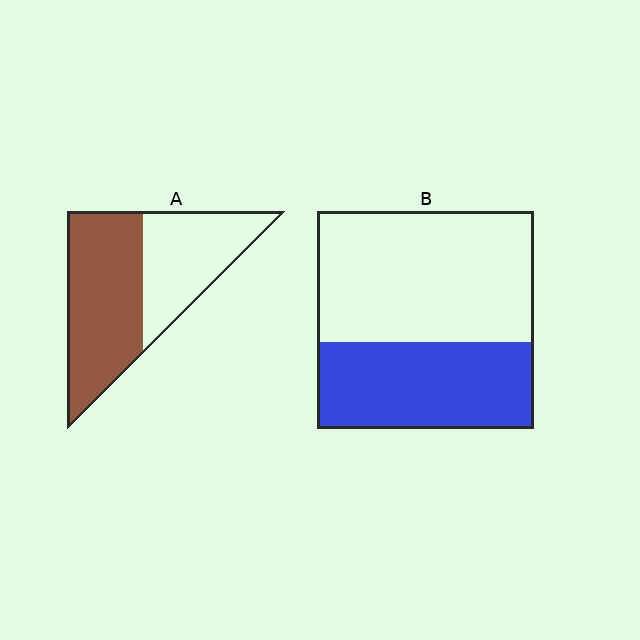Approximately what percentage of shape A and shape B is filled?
A is approximately 55% and B is approximately 40%.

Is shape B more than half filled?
No.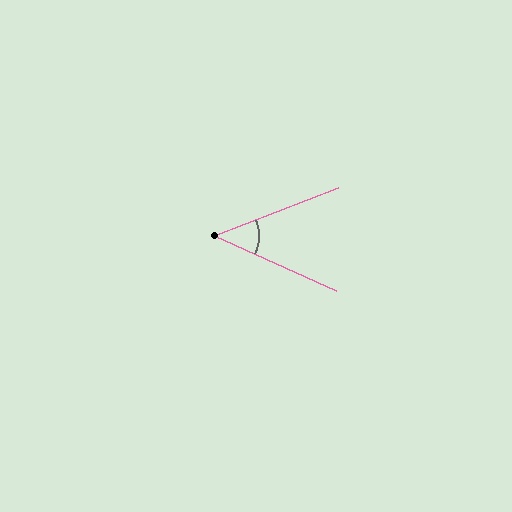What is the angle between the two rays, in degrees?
Approximately 46 degrees.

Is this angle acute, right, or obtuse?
It is acute.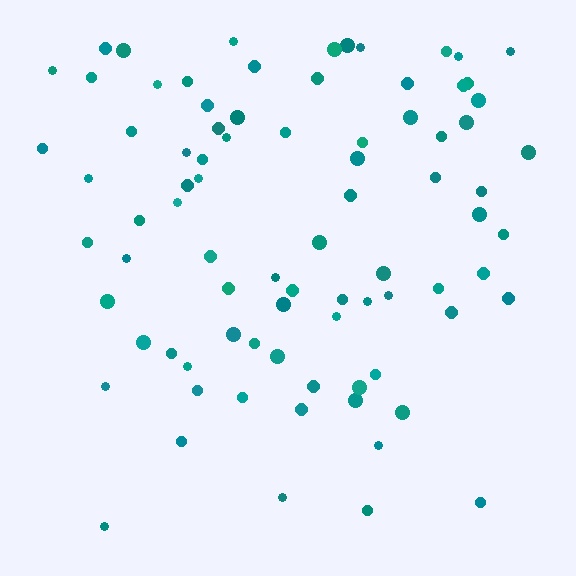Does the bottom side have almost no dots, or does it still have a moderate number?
Still a moderate number, just noticeably fewer than the top.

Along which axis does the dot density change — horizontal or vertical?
Vertical.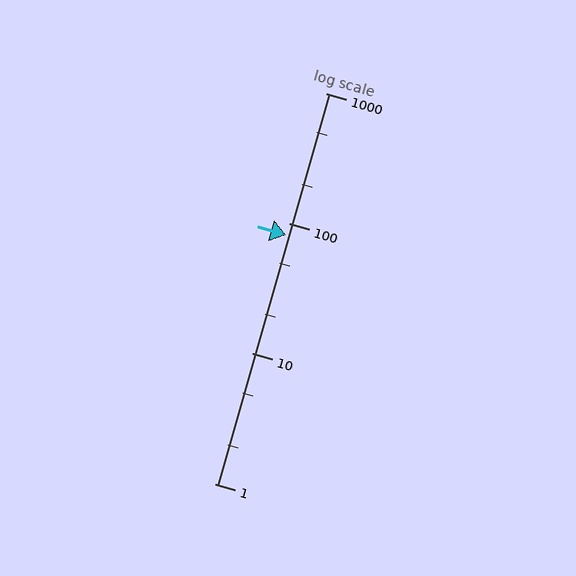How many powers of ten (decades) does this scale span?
The scale spans 3 decades, from 1 to 1000.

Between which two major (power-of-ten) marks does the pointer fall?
The pointer is between 10 and 100.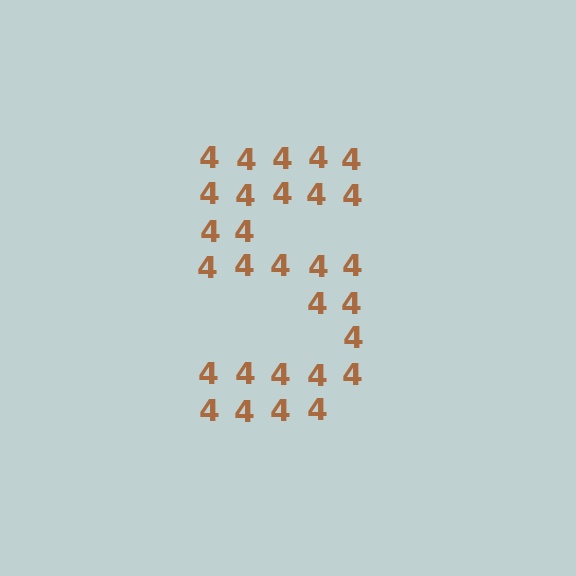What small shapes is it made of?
It is made of small digit 4's.